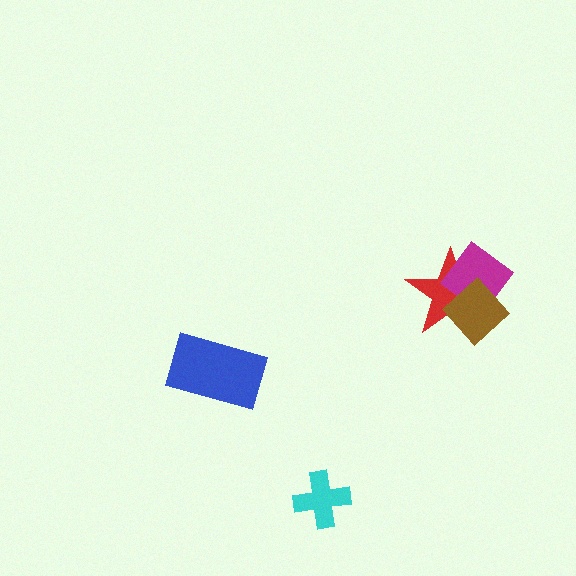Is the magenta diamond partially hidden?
Yes, it is partially covered by another shape.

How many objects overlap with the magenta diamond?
2 objects overlap with the magenta diamond.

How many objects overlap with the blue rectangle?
0 objects overlap with the blue rectangle.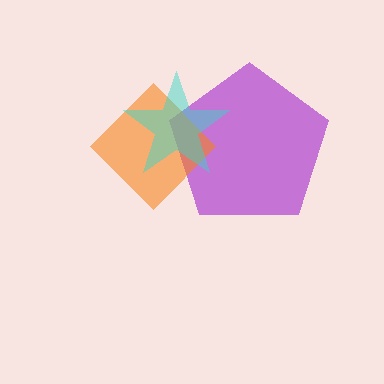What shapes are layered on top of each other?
The layered shapes are: a purple pentagon, an orange diamond, a cyan star.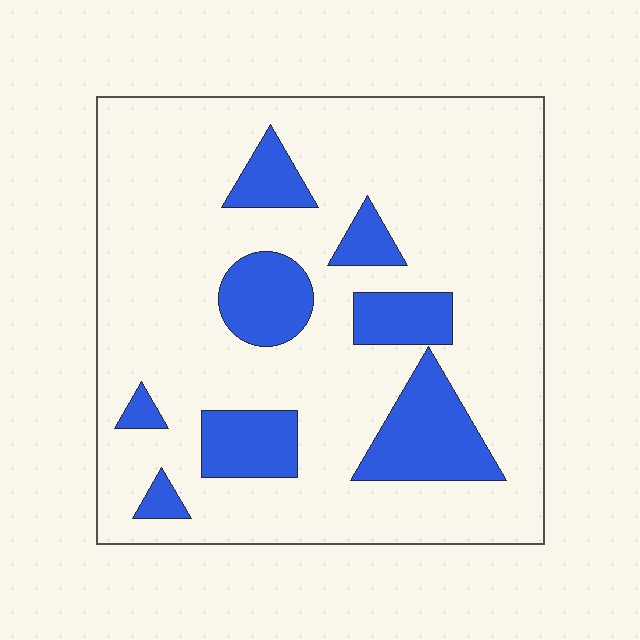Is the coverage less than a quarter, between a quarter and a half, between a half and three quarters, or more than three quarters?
Less than a quarter.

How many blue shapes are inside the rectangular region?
8.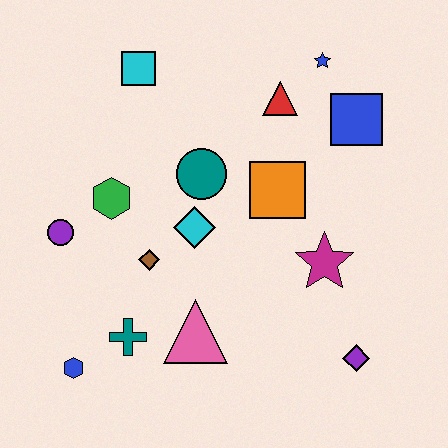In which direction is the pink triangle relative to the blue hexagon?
The pink triangle is to the right of the blue hexagon.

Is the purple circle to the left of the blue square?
Yes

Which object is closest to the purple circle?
The green hexagon is closest to the purple circle.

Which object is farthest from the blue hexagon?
The blue star is farthest from the blue hexagon.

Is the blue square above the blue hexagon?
Yes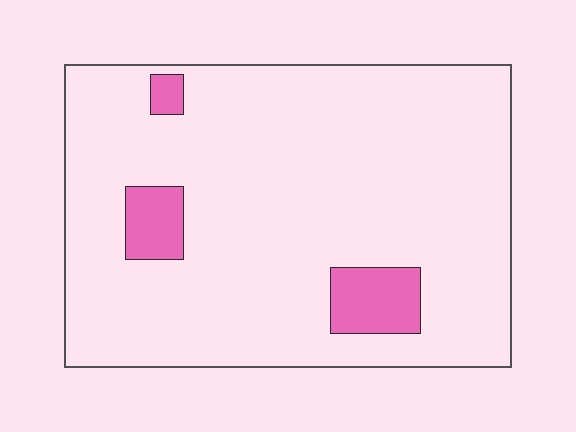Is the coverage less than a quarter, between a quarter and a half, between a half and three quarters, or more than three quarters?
Less than a quarter.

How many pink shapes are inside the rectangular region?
3.